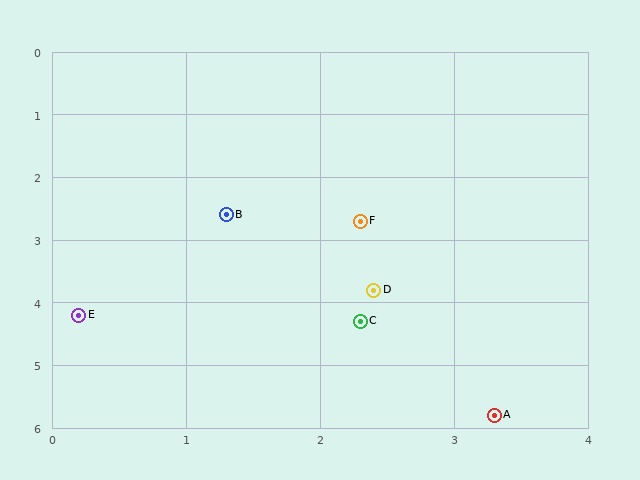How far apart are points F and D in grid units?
Points F and D are about 1.1 grid units apart.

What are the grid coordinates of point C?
Point C is at approximately (2.3, 4.3).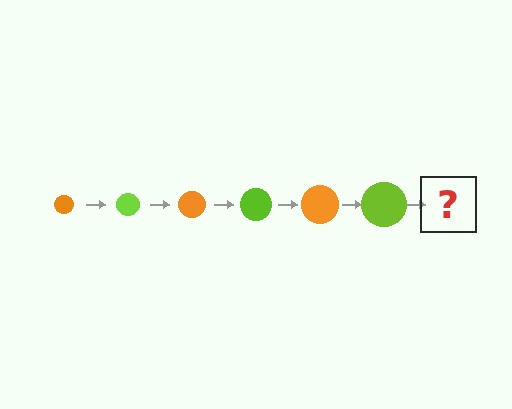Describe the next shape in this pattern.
It should be an orange circle, larger than the previous one.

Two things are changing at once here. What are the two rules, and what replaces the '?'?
The two rules are that the circle grows larger each step and the color cycles through orange and lime. The '?' should be an orange circle, larger than the previous one.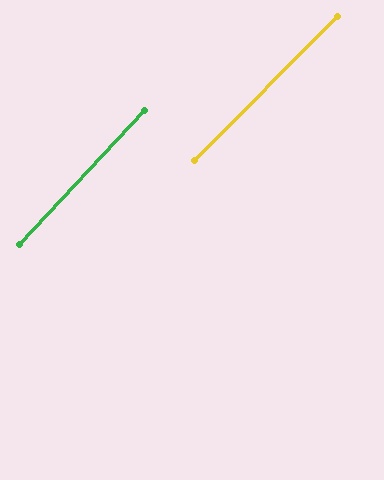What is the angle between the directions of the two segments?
Approximately 2 degrees.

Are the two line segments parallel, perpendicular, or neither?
Parallel — their directions differ by only 1.9°.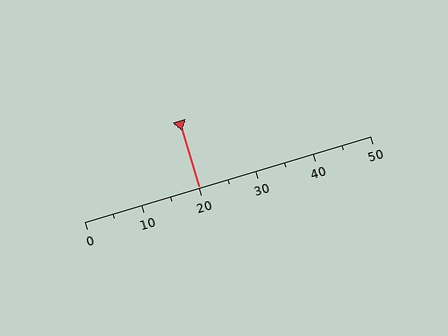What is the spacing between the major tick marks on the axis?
The major ticks are spaced 10 apart.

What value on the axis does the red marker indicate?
The marker indicates approximately 20.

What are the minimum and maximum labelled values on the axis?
The axis runs from 0 to 50.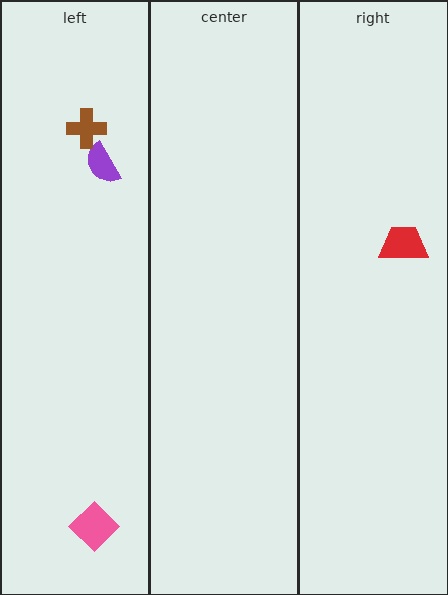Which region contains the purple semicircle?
The left region.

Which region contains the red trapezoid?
The right region.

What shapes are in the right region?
The red trapezoid.